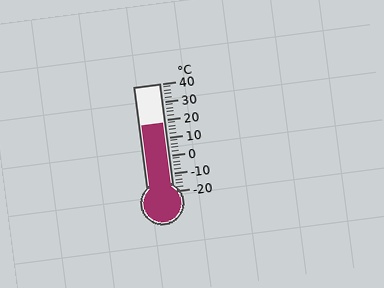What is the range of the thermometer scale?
The thermometer scale ranges from -20°C to 40°C.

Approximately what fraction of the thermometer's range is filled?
The thermometer is filled to approximately 65% of its range.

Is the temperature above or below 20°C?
The temperature is below 20°C.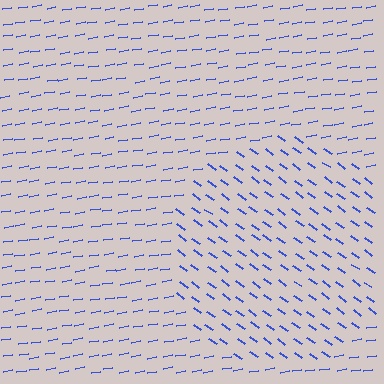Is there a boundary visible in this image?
Yes, there is a texture boundary formed by a change in line orientation.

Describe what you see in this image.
The image is filled with small blue line segments. A circle region in the image has lines oriented differently from the surrounding lines, creating a visible texture boundary.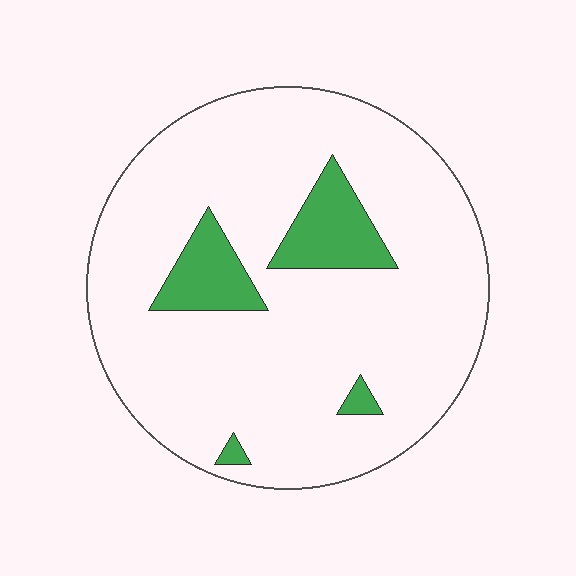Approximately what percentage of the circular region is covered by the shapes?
Approximately 10%.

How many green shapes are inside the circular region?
4.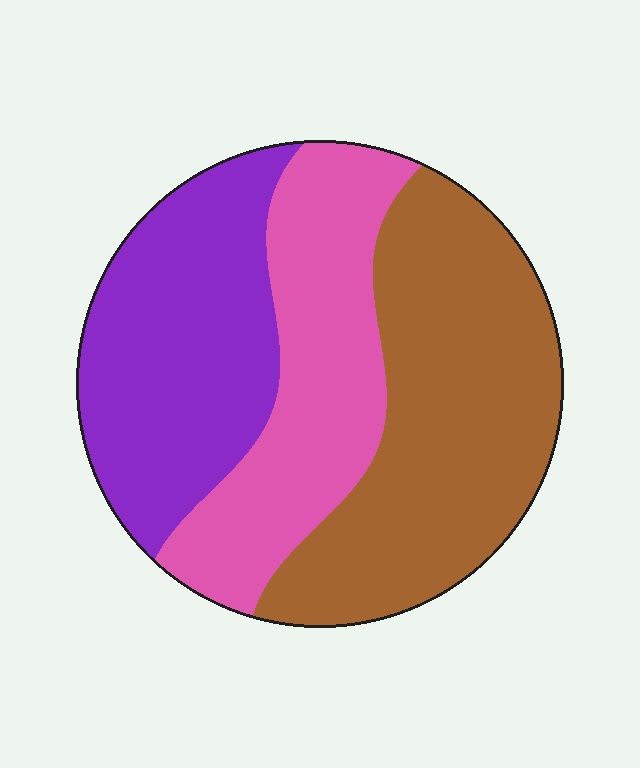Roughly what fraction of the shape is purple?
Purple takes up between a quarter and a half of the shape.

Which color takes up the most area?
Brown, at roughly 40%.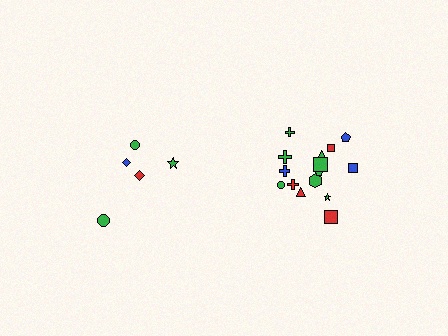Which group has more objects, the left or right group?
The right group.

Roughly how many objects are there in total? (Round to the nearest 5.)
Roughly 20 objects in total.